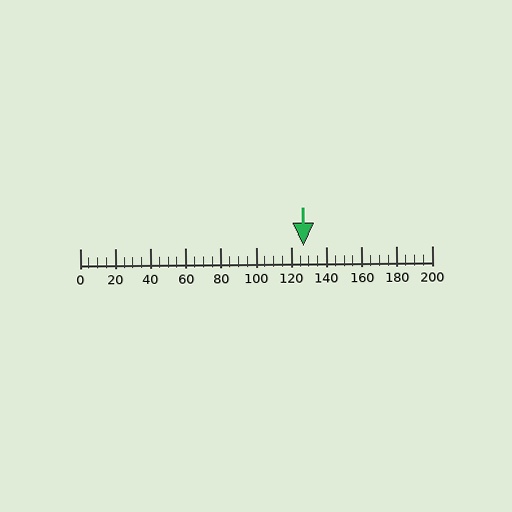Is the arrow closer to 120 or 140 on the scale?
The arrow is closer to 120.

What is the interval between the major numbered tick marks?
The major tick marks are spaced 20 units apart.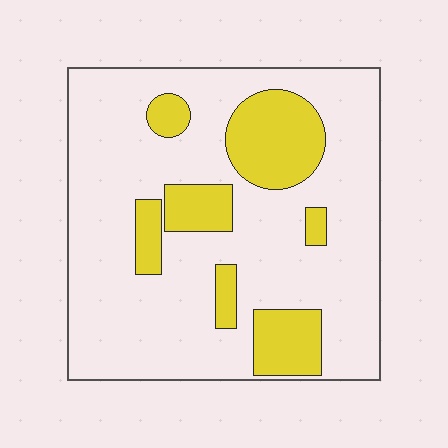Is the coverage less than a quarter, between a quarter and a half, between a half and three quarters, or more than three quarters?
Less than a quarter.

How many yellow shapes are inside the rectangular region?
7.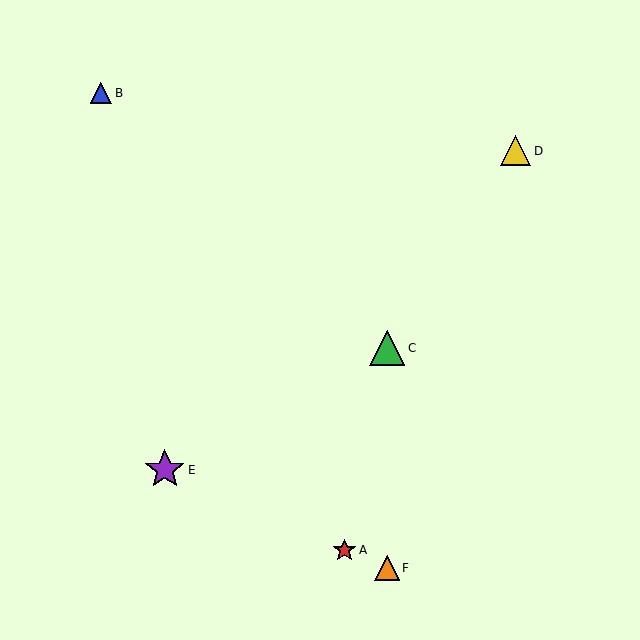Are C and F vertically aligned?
Yes, both are at x≈387.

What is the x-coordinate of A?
Object A is at x≈344.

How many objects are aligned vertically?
2 objects (C, F) are aligned vertically.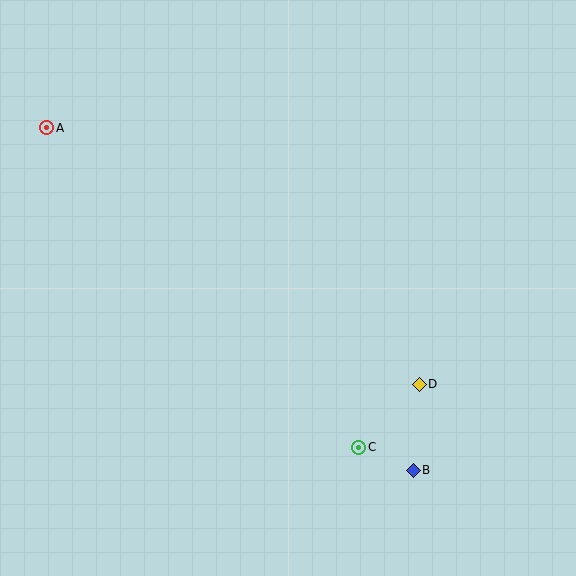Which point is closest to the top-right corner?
Point D is closest to the top-right corner.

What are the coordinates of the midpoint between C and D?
The midpoint between C and D is at (389, 416).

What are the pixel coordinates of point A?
Point A is at (47, 128).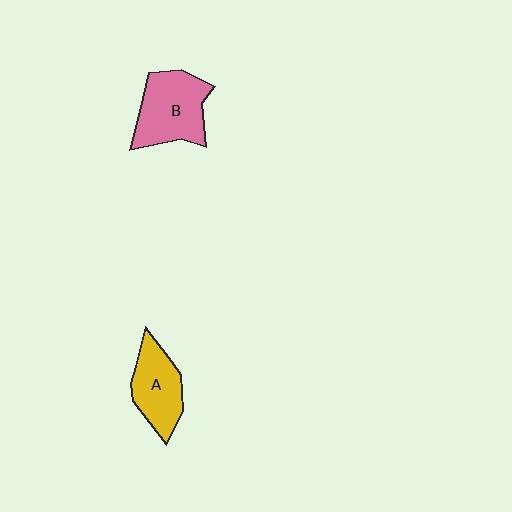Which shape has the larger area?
Shape B (pink).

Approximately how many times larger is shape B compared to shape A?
Approximately 1.3 times.